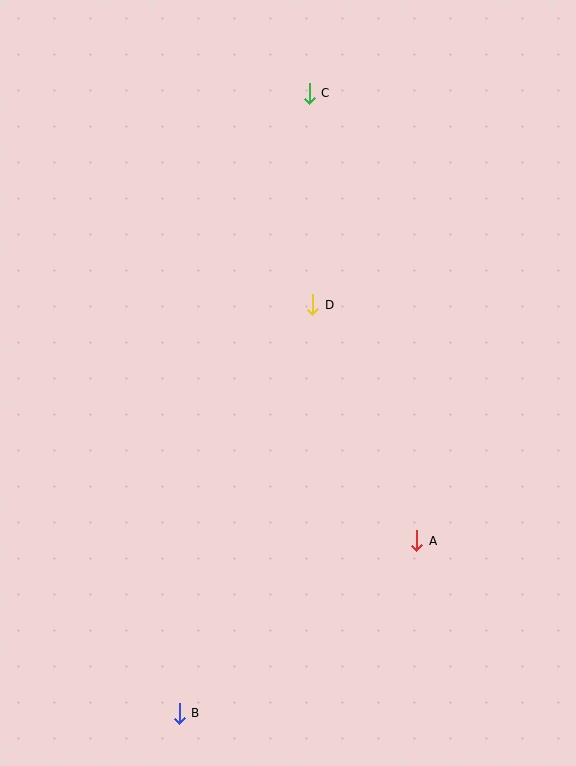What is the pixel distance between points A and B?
The distance between A and B is 293 pixels.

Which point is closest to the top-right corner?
Point C is closest to the top-right corner.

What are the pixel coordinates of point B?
Point B is at (179, 713).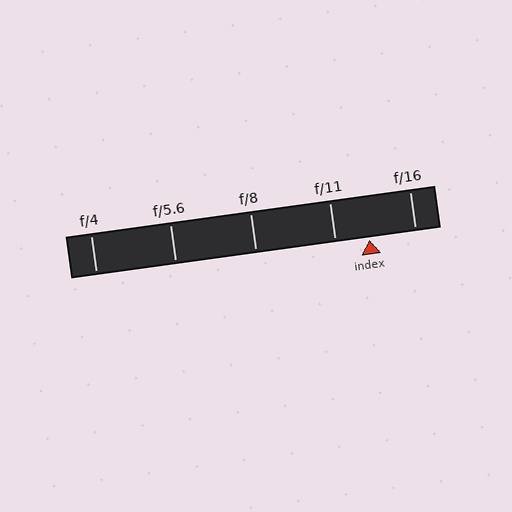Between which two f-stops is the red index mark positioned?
The index mark is between f/11 and f/16.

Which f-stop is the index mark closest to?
The index mark is closest to f/11.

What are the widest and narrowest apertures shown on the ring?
The widest aperture shown is f/4 and the narrowest is f/16.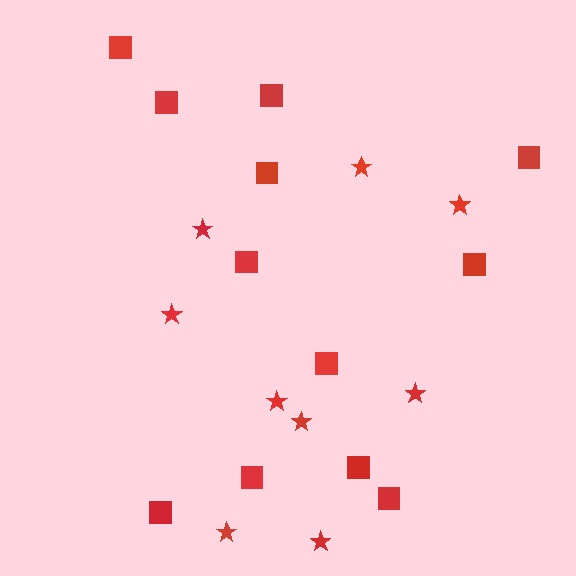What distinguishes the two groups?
There are 2 groups: one group of stars (9) and one group of squares (12).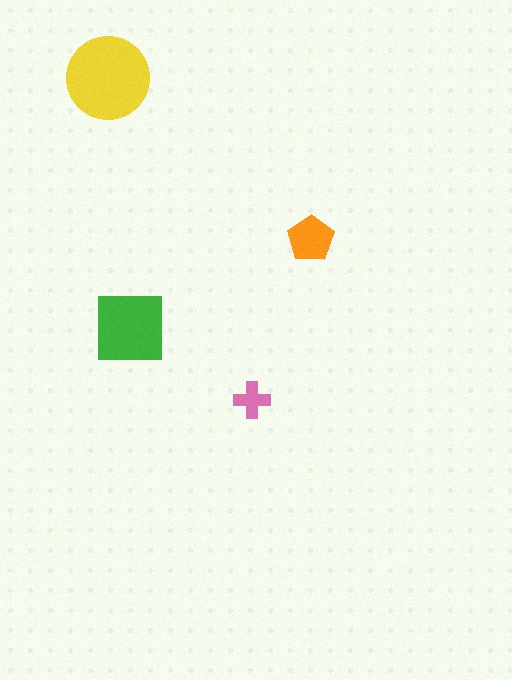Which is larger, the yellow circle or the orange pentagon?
The yellow circle.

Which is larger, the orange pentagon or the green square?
The green square.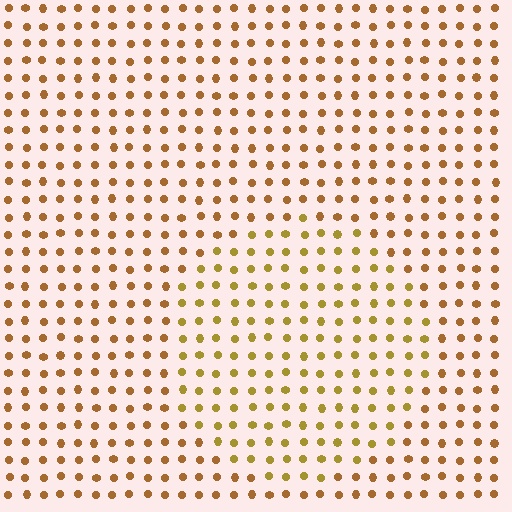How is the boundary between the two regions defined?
The boundary is defined purely by a slight shift in hue (about 22 degrees). Spacing, size, and orientation are identical on both sides.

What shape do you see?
I see a circle.